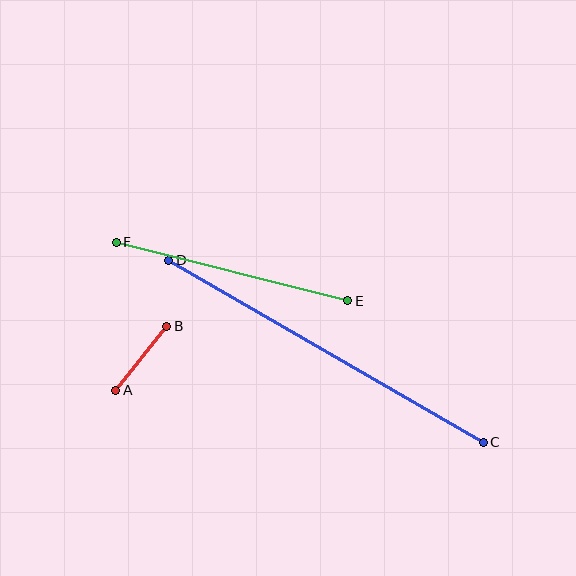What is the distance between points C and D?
The distance is approximately 364 pixels.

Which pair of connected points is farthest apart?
Points C and D are farthest apart.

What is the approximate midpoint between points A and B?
The midpoint is at approximately (141, 358) pixels.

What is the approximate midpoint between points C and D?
The midpoint is at approximately (326, 351) pixels.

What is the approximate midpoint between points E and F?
The midpoint is at approximately (232, 272) pixels.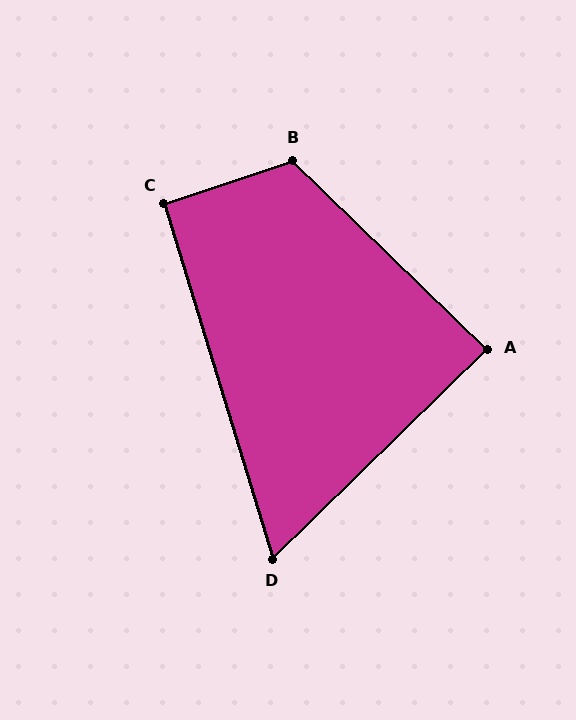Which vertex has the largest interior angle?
B, at approximately 117 degrees.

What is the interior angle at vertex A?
Approximately 88 degrees (approximately right).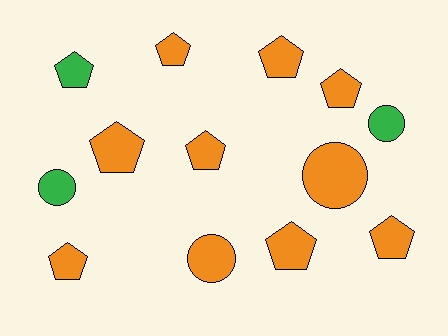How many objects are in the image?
There are 13 objects.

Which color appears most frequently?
Orange, with 10 objects.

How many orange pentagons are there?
There are 8 orange pentagons.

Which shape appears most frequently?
Pentagon, with 9 objects.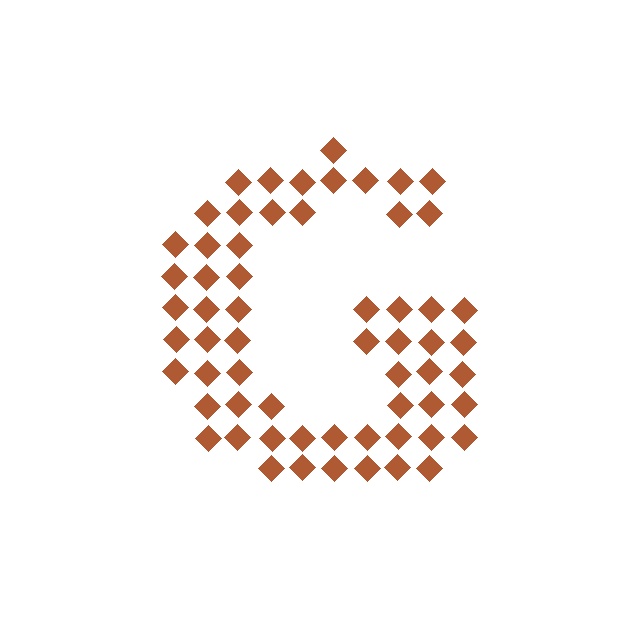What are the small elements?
The small elements are diamonds.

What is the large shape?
The large shape is the letter G.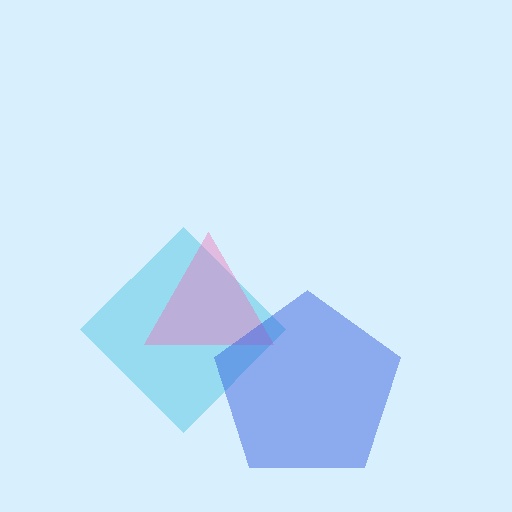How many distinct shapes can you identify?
There are 3 distinct shapes: a cyan diamond, a pink triangle, a blue pentagon.